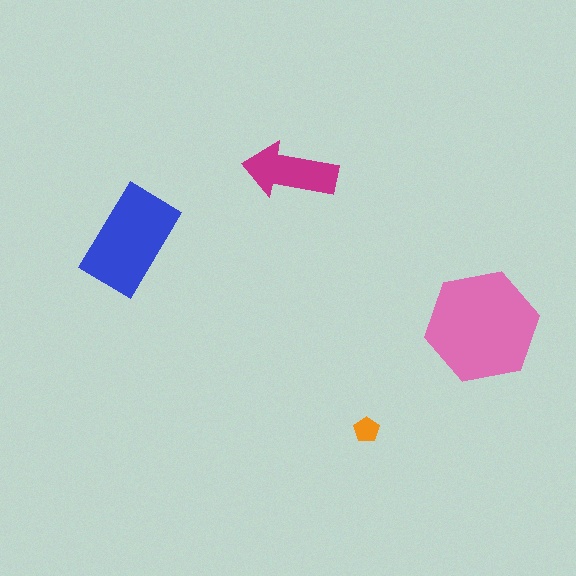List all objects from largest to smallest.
The pink hexagon, the blue rectangle, the magenta arrow, the orange pentagon.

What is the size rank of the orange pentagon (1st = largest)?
4th.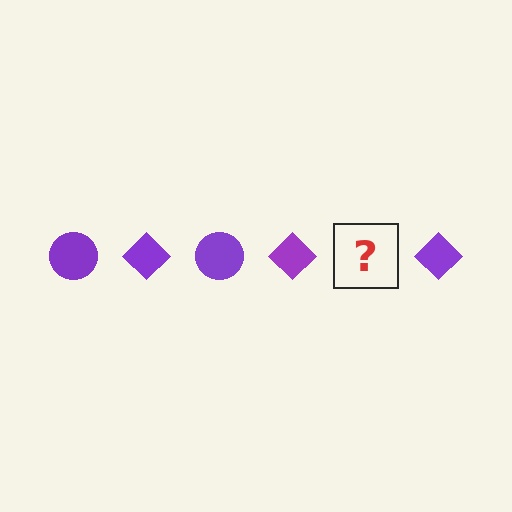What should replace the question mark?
The question mark should be replaced with a purple circle.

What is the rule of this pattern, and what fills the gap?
The rule is that the pattern cycles through circle, diamond shapes in purple. The gap should be filled with a purple circle.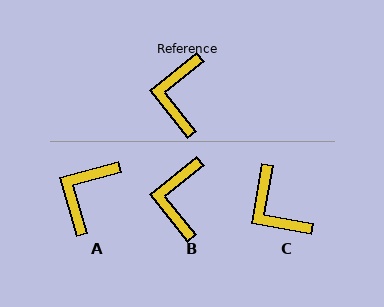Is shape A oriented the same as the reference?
No, it is off by about 23 degrees.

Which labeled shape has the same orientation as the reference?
B.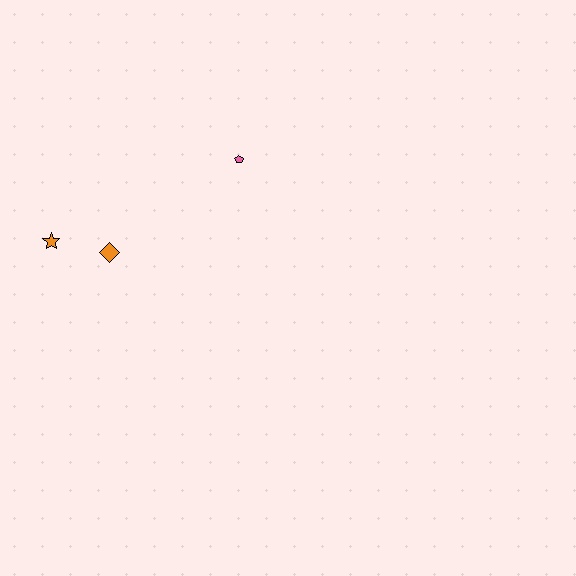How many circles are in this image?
There are no circles.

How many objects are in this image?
There are 3 objects.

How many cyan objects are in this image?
There are no cyan objects.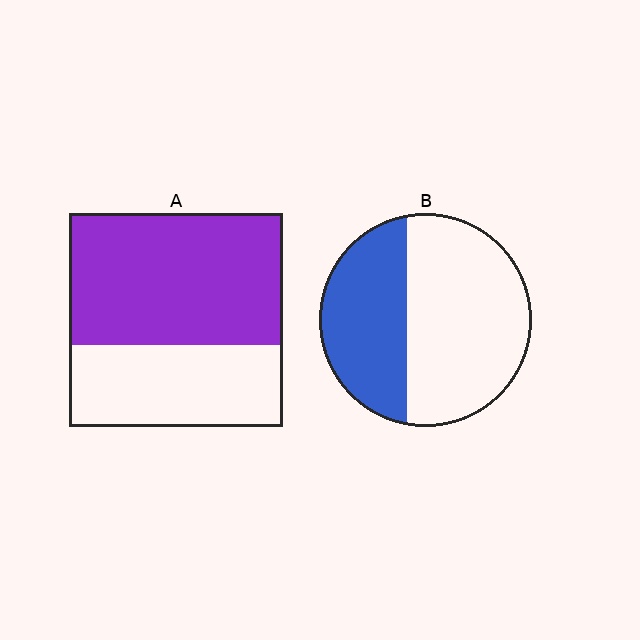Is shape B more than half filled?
No.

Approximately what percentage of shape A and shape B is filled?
A is approximately 60% and B is approximately 40%.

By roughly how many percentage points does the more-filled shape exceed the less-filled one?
By roughly 25 percentage points (A over B).